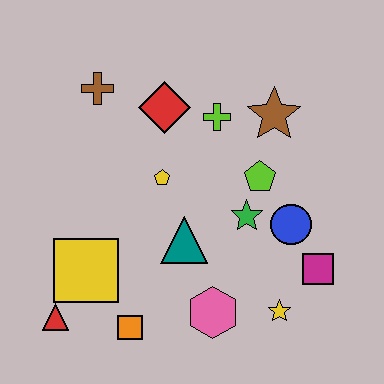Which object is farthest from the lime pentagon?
The red triangle is farthest from the lime pentagon.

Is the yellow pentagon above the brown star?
No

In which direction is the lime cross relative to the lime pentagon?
The lime cross is above the lime pentagon.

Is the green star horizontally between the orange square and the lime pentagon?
Yes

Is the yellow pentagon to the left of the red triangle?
No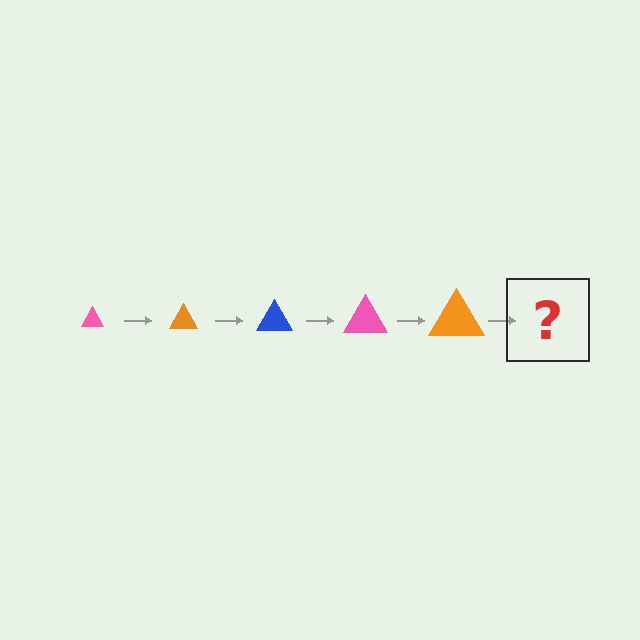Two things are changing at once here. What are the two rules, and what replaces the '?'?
The two rules are that the triangle grows larger each step and the color cycles through pink, orange, and blue. The '?' should be a blue triangle, larger than the previous one.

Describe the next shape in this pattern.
It should be a blue triangle, larger than the previous one.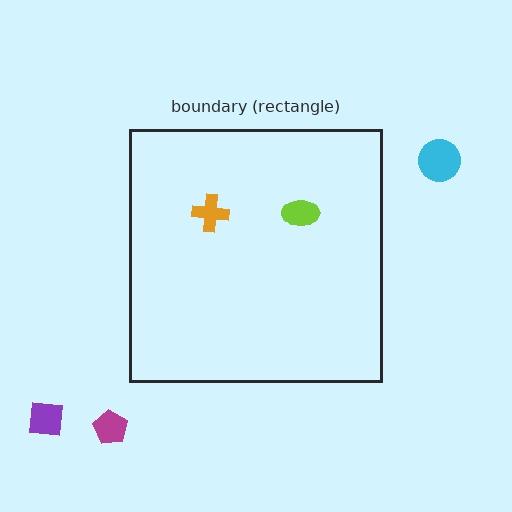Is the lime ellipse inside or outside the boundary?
Inside.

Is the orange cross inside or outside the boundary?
Inside.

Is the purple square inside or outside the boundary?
Outside.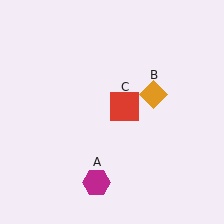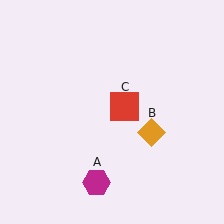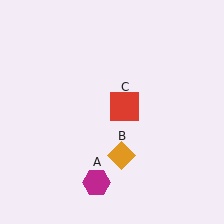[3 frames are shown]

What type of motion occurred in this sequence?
The orange diamond (object B) rotated clockwise around the center of the scene.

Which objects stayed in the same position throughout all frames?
Magenta hexagon (object A) and red square (object C) remained stationary.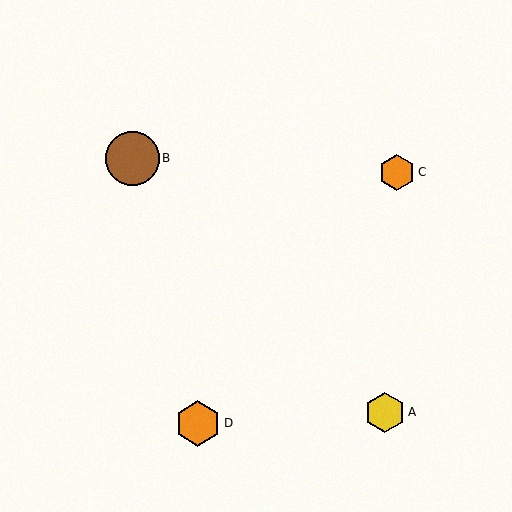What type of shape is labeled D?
Shape D is an orange hexagon.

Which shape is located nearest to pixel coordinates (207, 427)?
The orange hexagon (labeled D) at (198, 423) is nearest to that location.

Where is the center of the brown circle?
The center of the brown circle is at (132, 158).